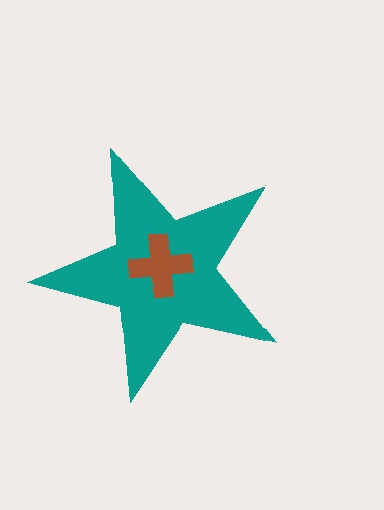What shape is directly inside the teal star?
The brown cross.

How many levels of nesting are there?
2.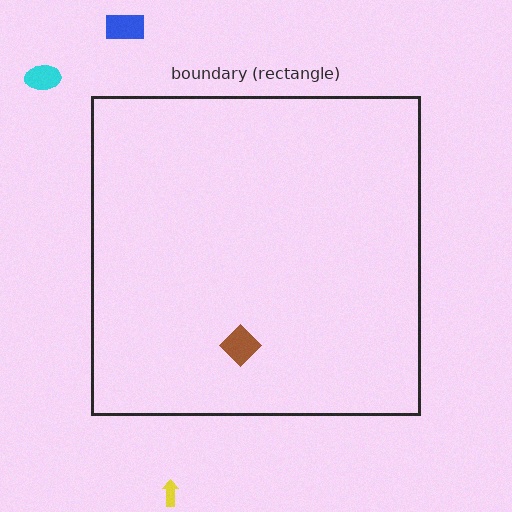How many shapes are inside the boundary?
1 inside, 3 outside.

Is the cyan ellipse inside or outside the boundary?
Outside.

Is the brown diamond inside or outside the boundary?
Inside.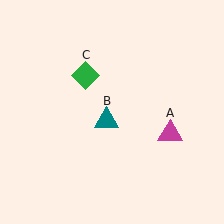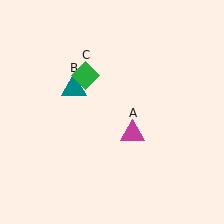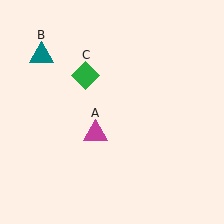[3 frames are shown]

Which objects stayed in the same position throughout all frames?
Green diamond (object C) remained stationary.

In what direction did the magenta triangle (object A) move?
The magenta triangle (object A) moved left.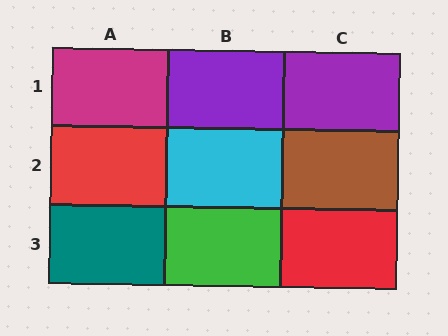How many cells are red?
2 cells are red.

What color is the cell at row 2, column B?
Cyan.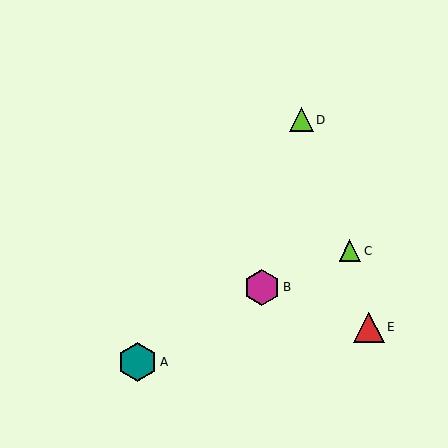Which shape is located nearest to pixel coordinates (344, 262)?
The lime triangle (labeled C) at (350, 251) is nearest to that location.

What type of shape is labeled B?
Shape B is a magenta hexagon.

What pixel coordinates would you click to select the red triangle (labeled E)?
Click at (369, 327) to select the red triangle E.